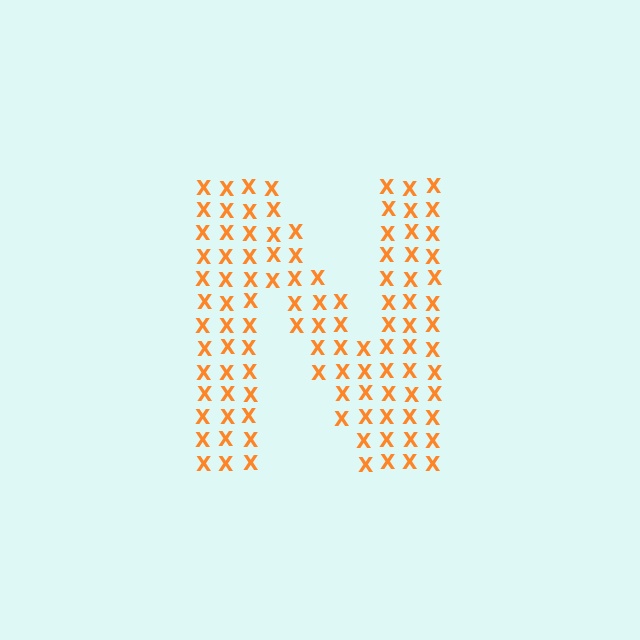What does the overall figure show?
The overall figure shows the letter N.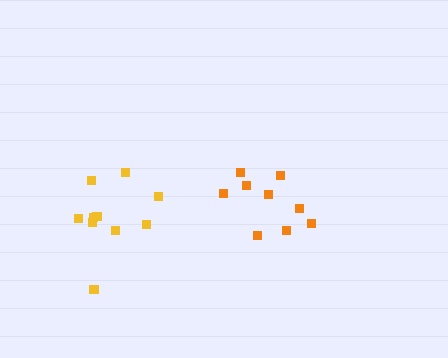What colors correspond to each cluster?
The clusters are colored: orange, yellow.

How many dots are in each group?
Group 1: 9 dots, Group 2: 10 dots (19 total).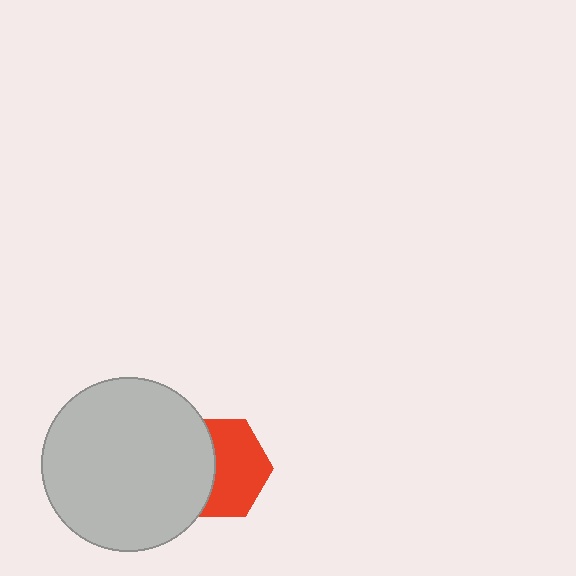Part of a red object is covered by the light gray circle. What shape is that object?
It is a hexagon.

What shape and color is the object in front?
The object in front is a light gray circle.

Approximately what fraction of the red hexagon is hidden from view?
Roughly 42% of the red hexagon is hidden behind the light gray circle.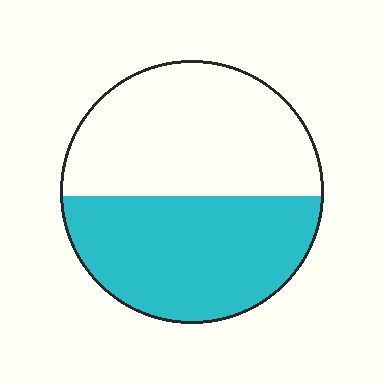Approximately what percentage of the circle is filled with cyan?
Approximately 50%.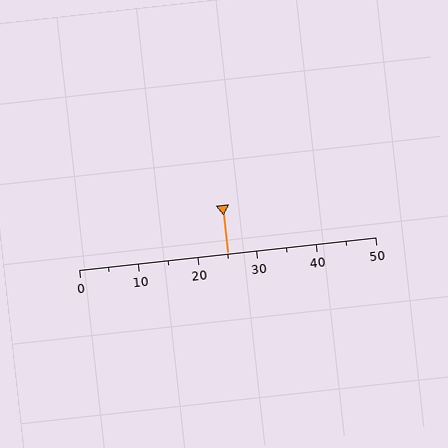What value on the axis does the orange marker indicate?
The marker indicates approximately 25.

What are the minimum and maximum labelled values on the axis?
The axis runs from 0 to 50.